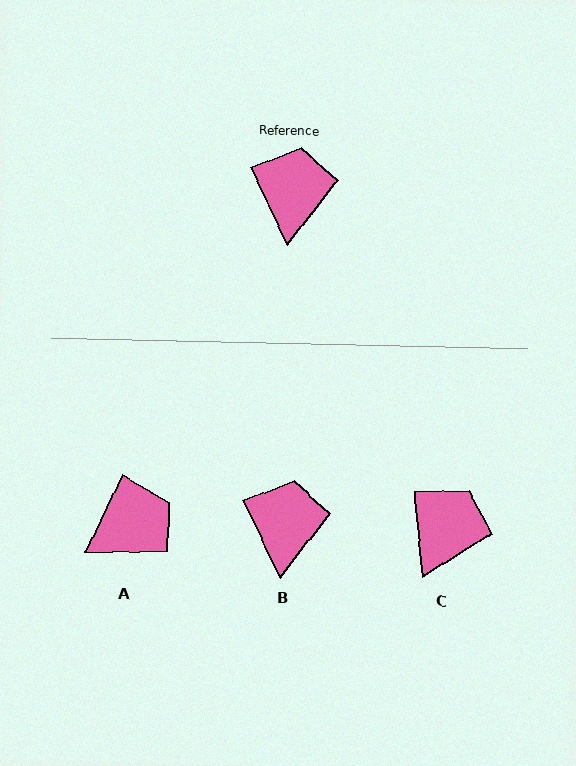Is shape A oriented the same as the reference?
No, it is off by about 51 degrees.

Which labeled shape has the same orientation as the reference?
B.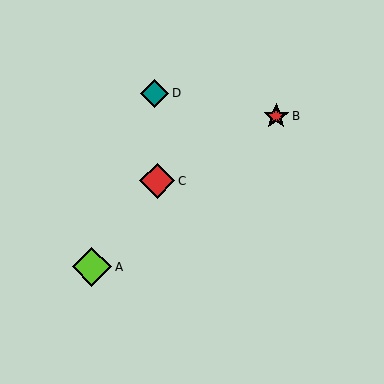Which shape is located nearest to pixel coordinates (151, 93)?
The teal diamond (labeled D) at (155, 93) is nearest to that location.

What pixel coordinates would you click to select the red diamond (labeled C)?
Click at (157, 181) to select the red diamond C.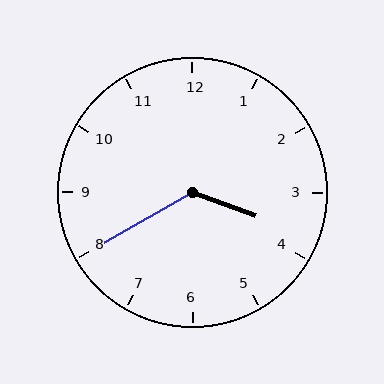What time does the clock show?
3:40.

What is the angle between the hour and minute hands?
Approximately 130 degrees.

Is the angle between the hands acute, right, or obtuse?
It is obtuse.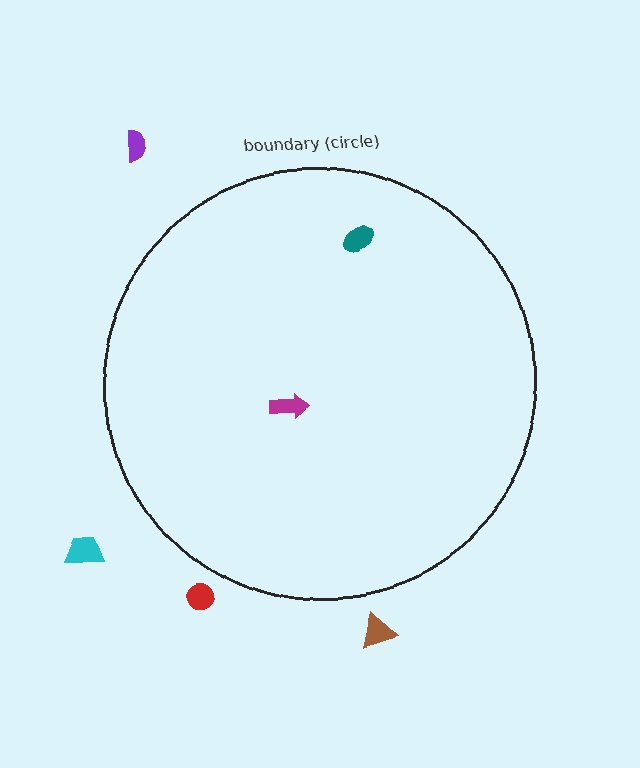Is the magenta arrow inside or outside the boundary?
Inside.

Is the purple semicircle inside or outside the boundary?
Outside.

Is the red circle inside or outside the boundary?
Outside.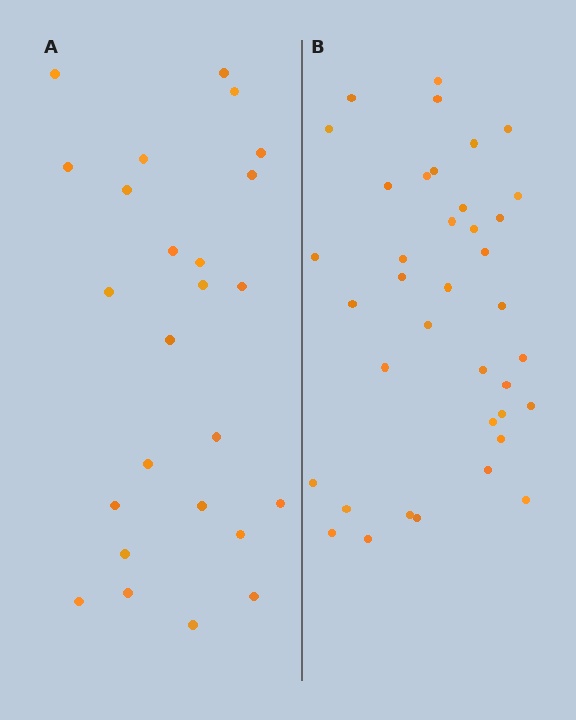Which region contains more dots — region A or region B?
Region B (the right region) has more dots.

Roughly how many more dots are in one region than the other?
Region B has approximately 15 more dots than region A.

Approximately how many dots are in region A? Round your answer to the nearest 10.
About 20 dots. (The exact count is 25, which rounds to 20.)